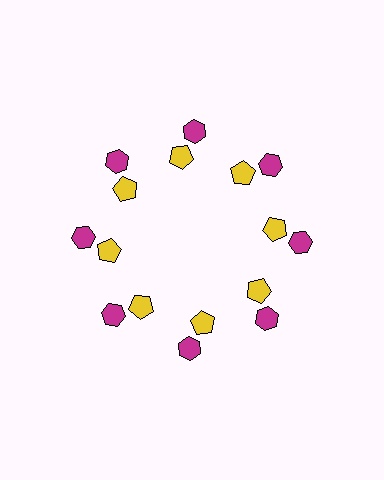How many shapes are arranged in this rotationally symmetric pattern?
There are 16 shapes, arranged in 8 groups of 2.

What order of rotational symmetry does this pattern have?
This pattern has 8-fold rotational symmetry.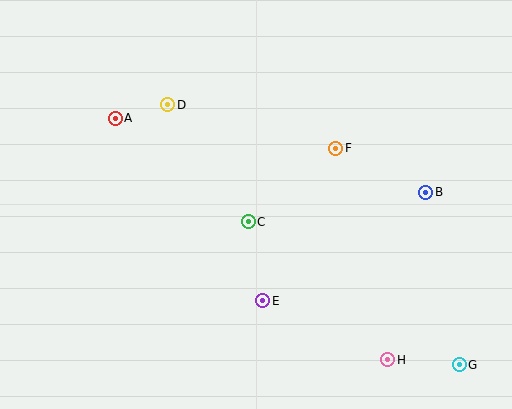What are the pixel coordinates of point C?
Point C is at (248, 222).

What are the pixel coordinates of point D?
Point D is at (168, 105).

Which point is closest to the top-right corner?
Point B is closest to the top-right corner.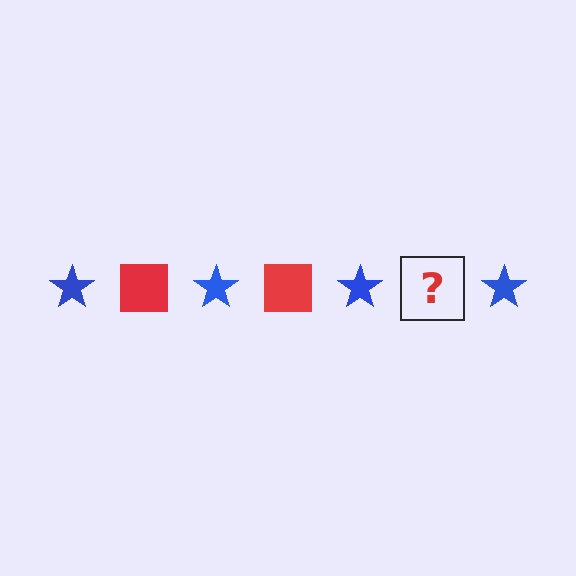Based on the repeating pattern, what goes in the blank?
The blank should be a red square.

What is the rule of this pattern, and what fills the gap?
The rule is that the pattern alternates between blue star and red square. The gap should be filled with a red square.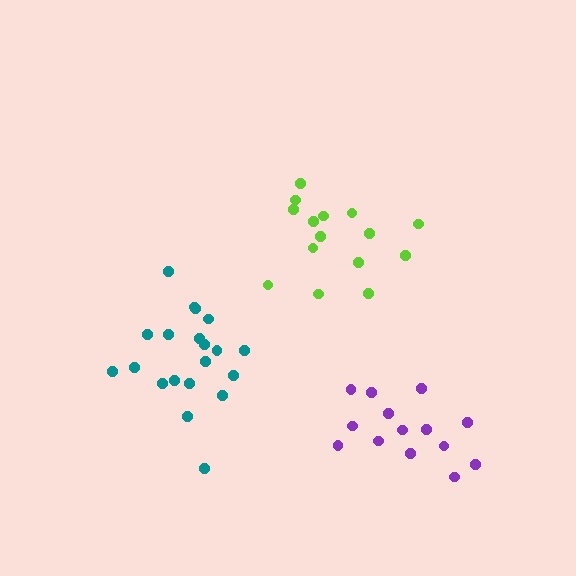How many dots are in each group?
Group 1: 20 dots, Group 2: 15 dots, Group 3: 14 dots (49 total).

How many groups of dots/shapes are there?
There are 3 groups.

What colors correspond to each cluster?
The clusters are colored: teal, lime, purple.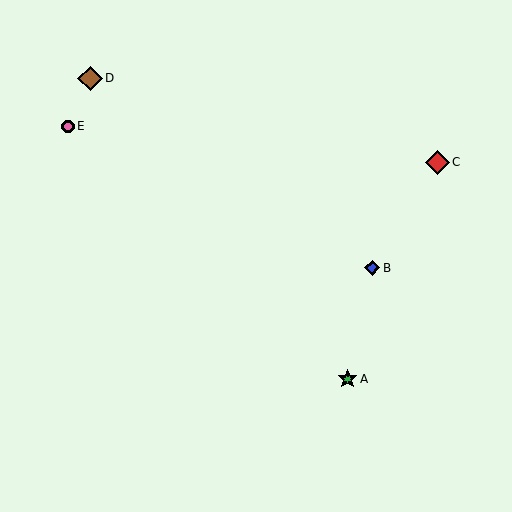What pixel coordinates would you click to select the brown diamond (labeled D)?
Click at (90, 78) to select the brown diamond D.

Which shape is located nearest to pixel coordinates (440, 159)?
The red diamond (labeled C) at (437, 162) is nearest to that location.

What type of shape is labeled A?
Shape A is a green star.